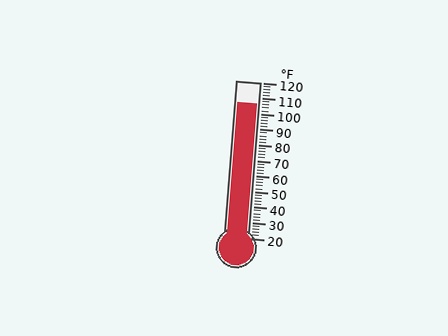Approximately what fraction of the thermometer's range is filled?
The thermometer is filled to approximately 85% of its range.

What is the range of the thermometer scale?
The thermometer scale ranges from 20°F to 120°F.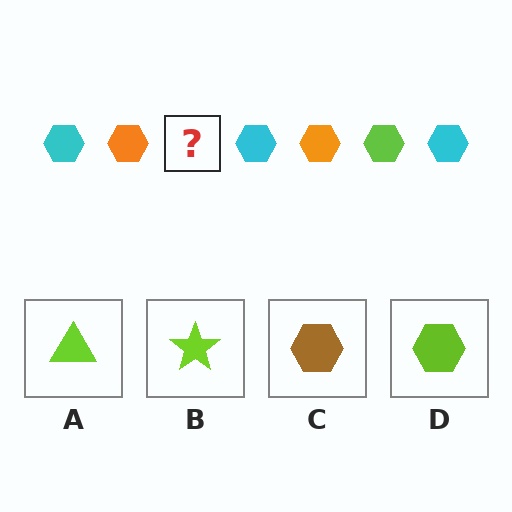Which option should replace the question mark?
Option D.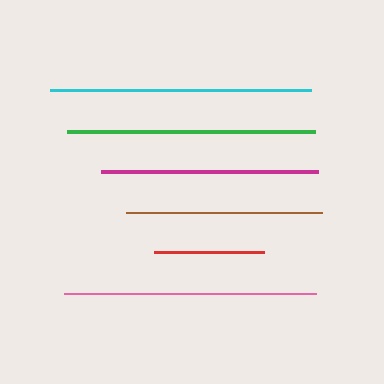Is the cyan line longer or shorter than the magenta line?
The cyan line is longer than the magenta line.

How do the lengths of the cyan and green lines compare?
The cyan and green lines are approximately the same length.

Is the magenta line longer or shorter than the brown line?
The magenta line is longer than the brown line.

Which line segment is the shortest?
The red line is the shortest at approximately 110 pixels.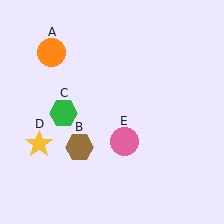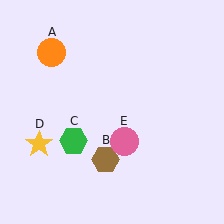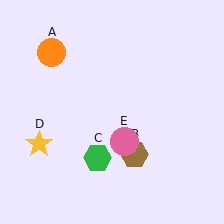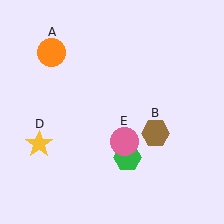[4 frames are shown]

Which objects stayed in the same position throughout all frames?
Orange circle (object A) and yellow star (object D) and pink circle (object E) remained stationary.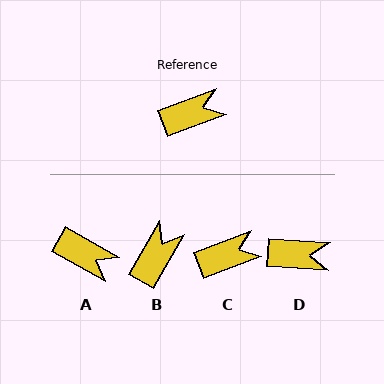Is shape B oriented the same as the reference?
No, it is off by about 39 degrees.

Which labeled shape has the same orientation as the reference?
C.